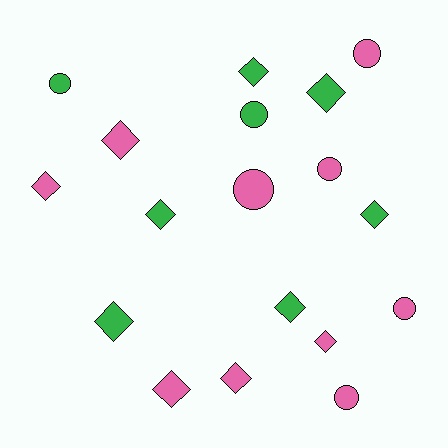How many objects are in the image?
There are 18 objects.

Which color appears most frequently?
Pink, with 10 objects.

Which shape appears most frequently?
Diamond, with 11 objects.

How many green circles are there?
There are 2 green circles.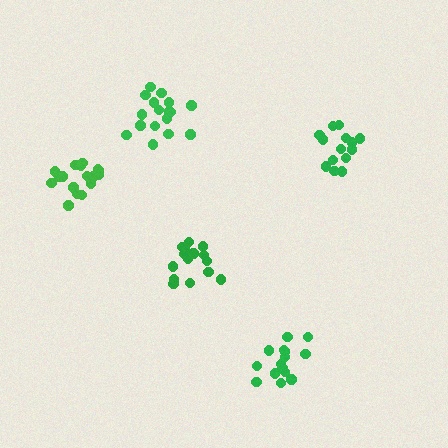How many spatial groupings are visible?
There are 5 spatial groupings.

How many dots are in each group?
Group 1: 15 dots, Group 2: 15 dots, Group 3: 14 dots, Group 4: 17 dots, Group 5: 17 dots (78 total).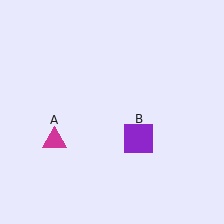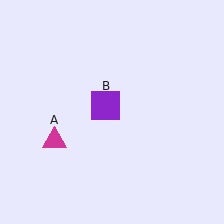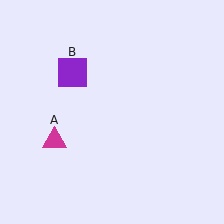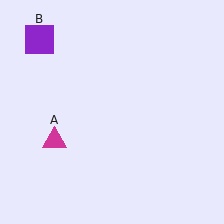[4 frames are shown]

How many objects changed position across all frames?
1 object changed position: purple square (object B).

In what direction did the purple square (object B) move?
The purple square (object B) moved up and to the left.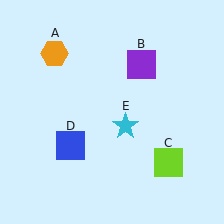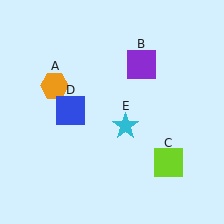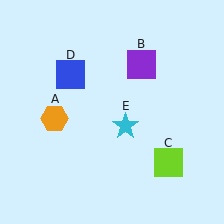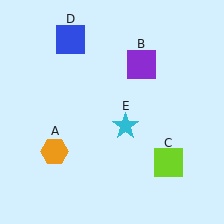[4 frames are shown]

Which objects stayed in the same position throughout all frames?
Purple square (object B) and lime square (object C) and cyan star (object E) remained stationary.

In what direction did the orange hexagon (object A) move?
The orange hexagon (object A) moved down.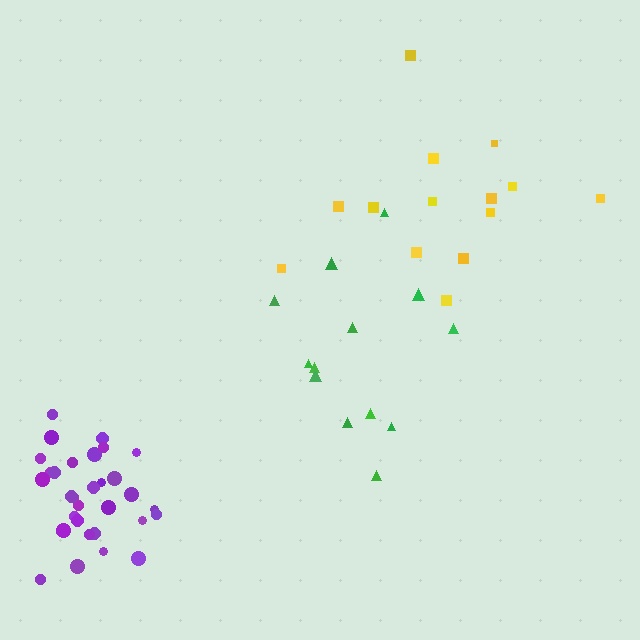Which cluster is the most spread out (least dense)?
Yellow.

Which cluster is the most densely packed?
Purple.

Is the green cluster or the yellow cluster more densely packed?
Green.